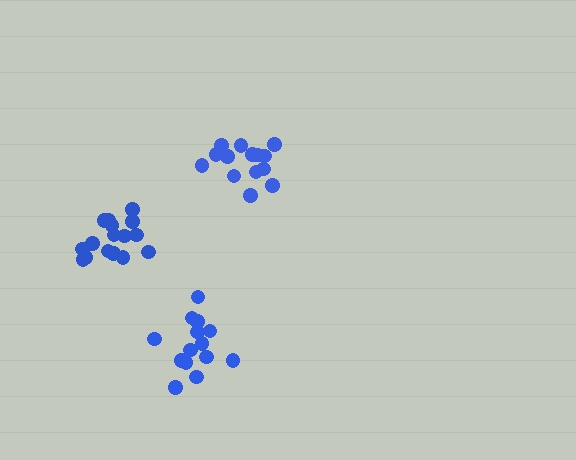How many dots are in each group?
Group 1: 14 dots, Group 2: 14 dots, Group 3: 16 dots (44 total).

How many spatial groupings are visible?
There are 3 spatial groupings.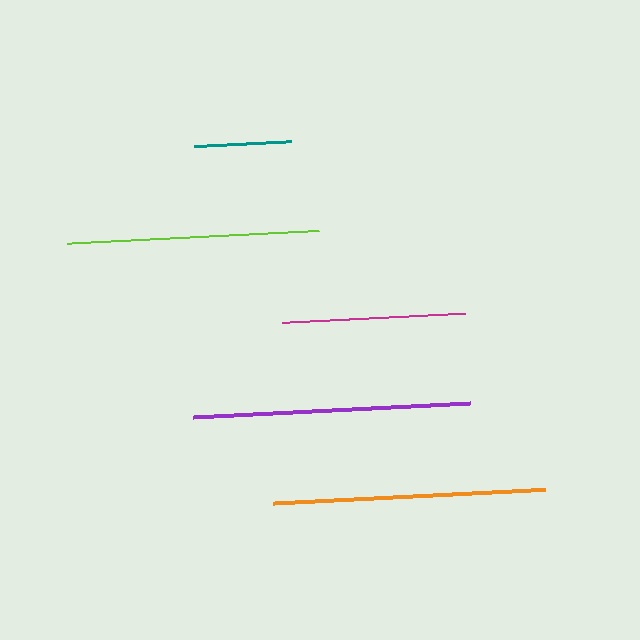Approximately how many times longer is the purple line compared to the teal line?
The purple line is approximately 2.9 times the length of the teal line.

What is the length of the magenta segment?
The magenta segment is approximately 183 pixels long.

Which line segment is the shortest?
The teal line is the shortest at approximately 97 pixels.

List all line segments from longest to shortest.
From longest to shortest: purple, orange, lime, magenta, teal.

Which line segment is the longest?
The purple line is the longest at approximately 279 pixels.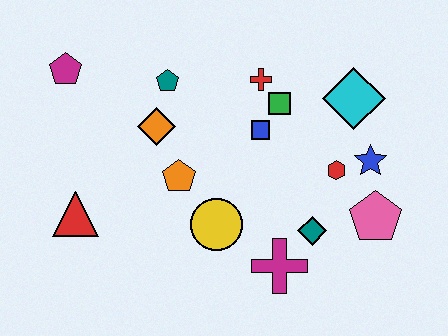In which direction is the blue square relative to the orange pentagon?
The blue square is to the right of the orange pentagon.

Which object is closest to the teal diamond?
The magenta cross is closest to the teal diamond.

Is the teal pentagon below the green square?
No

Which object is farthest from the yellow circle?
The magenta pentagon is farthest from the yellow circle.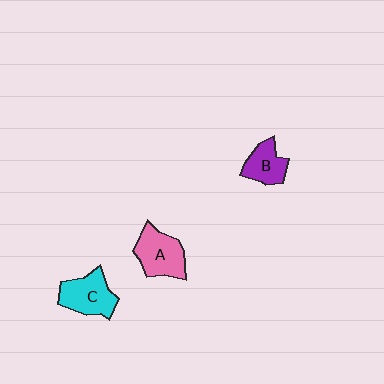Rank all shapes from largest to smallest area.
From largest to smallest: A (pink), C (cyan), B (purple).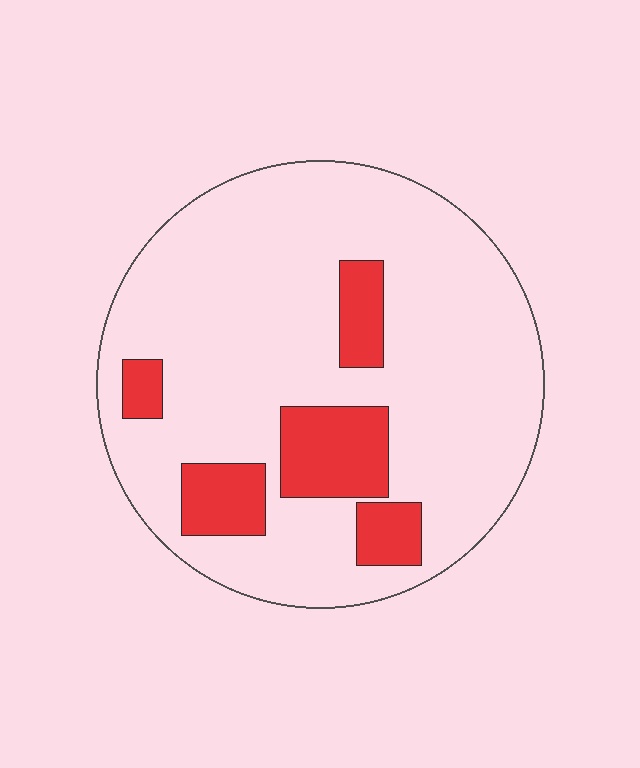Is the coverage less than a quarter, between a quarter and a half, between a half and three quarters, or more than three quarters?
Less than a quarter.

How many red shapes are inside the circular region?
5.